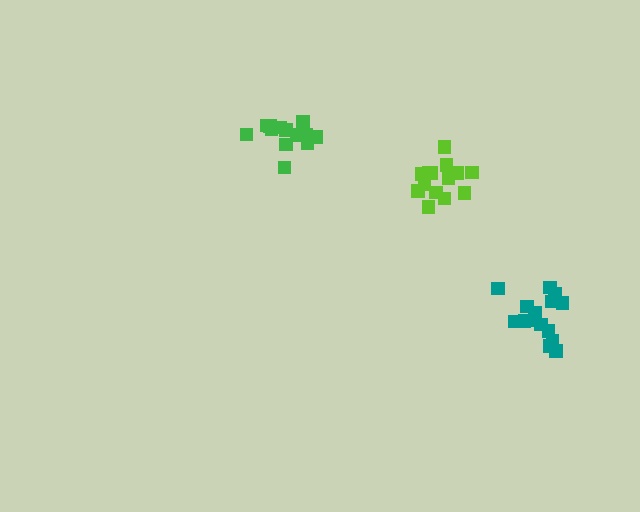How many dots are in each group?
Group 1: 17 dots, Group 2: 13 dots, Group 3: 16 dots (46 total).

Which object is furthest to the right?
The teal cluster is rightmost.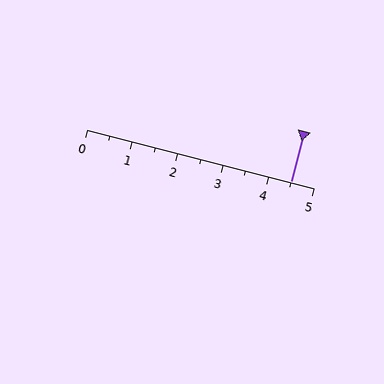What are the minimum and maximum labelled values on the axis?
The axis runs from 0 to 5.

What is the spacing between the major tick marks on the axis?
The major ticks are spaced 1 apart.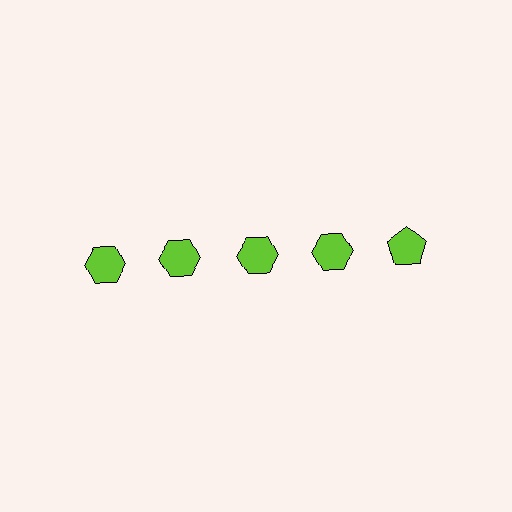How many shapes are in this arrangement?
There are 5 shapes arranged in a grid pattern.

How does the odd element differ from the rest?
It has a different shape: pentagon instead of hexagon.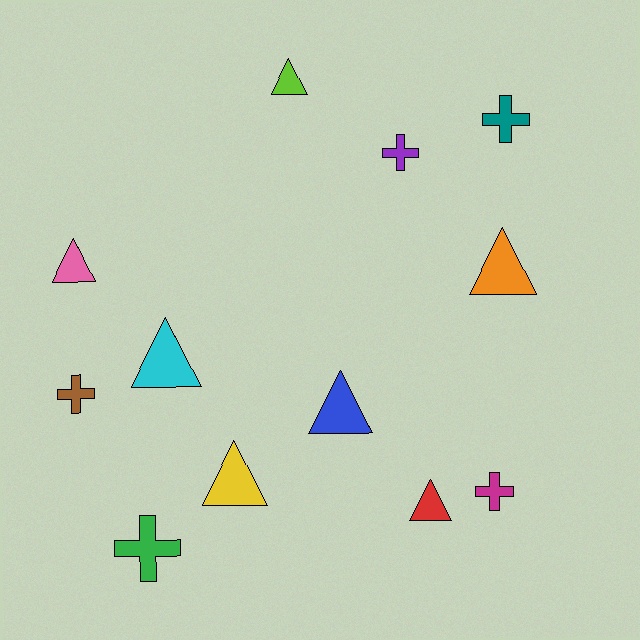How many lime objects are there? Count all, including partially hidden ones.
There is 1 lime object.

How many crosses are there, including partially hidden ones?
There are 5 crosses.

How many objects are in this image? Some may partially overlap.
There are 12 objects.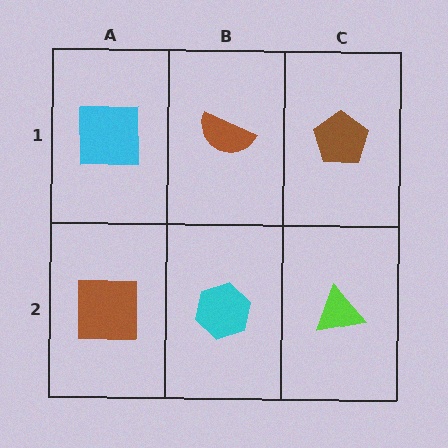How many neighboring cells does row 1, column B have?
3.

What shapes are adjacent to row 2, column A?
A cyan square (row 1, column A), a cyan hexagon (row 2, column B).